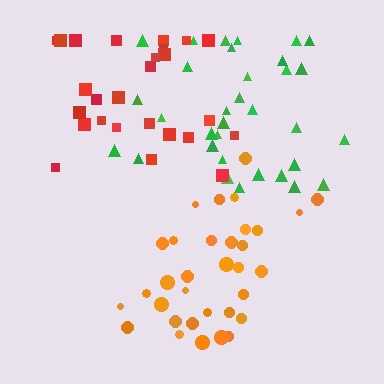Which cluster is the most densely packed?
Orange.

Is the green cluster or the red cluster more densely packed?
Red.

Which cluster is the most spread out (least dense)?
Green.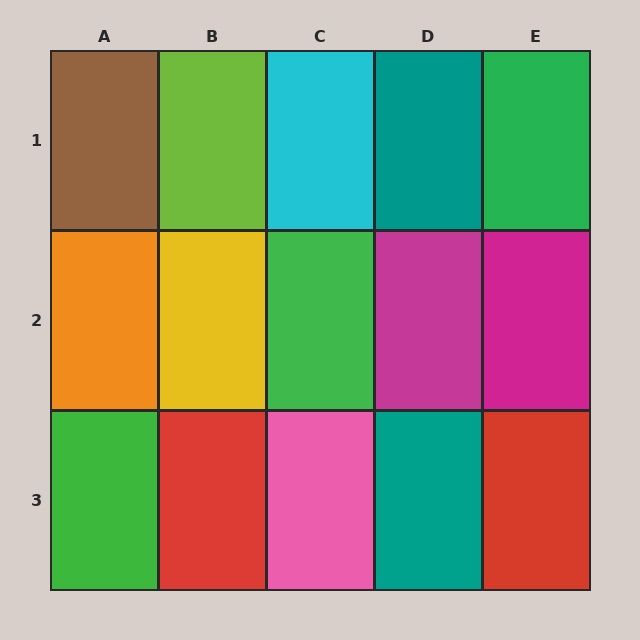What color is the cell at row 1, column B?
Lime.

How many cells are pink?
1 cell is pink.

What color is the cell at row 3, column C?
Pink.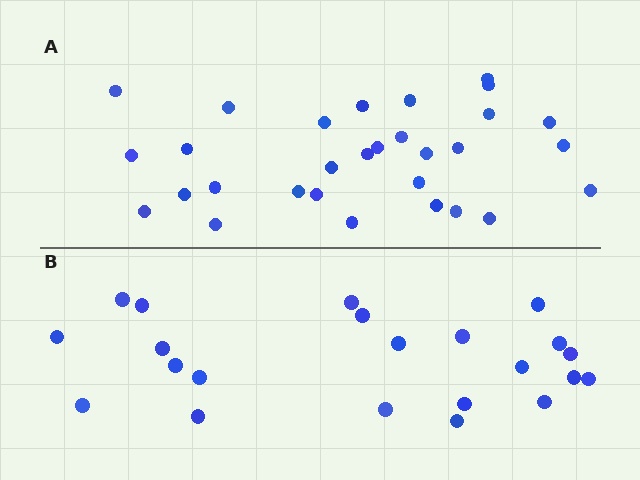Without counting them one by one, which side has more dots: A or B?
Region A (the top region) has more dots.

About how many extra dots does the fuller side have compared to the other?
Region A has roughly 8 or so more dots than region B.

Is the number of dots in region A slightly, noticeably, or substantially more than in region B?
Region A has noticeably more, but not dramatically so. The ratio is roughly 1.4 to 1.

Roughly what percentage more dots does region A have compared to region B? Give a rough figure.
About 35% more.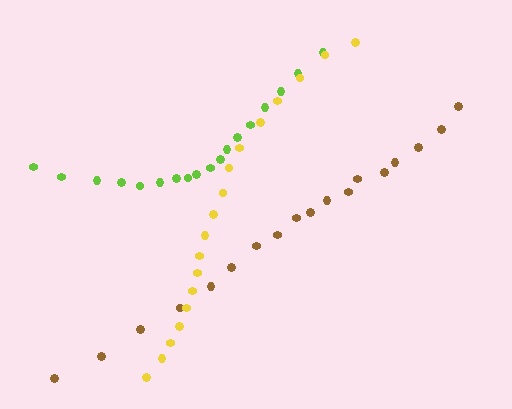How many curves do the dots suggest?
There are 3 distinct paths.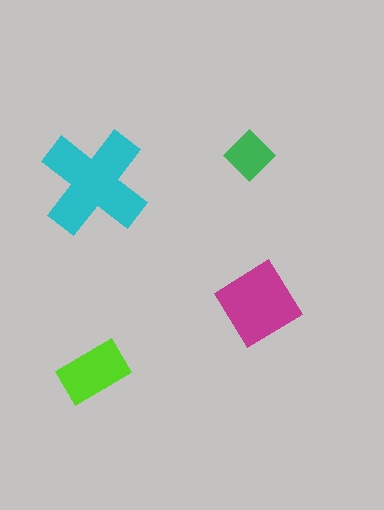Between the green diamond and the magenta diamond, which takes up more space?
The magenta diamond.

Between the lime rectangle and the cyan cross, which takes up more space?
The cyan cross.